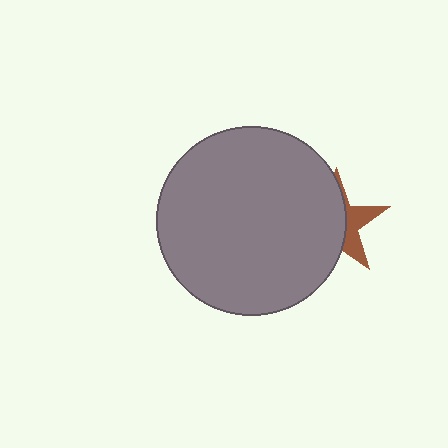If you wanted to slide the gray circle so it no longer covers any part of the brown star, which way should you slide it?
Slide it left — that is the most direct way to separate the two shapes.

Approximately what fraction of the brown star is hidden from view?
Roughly 65% of the brown star is hidden behind the gray circle.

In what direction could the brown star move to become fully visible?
The brown star could move right. That would shift it out from behind the gray circle entirely.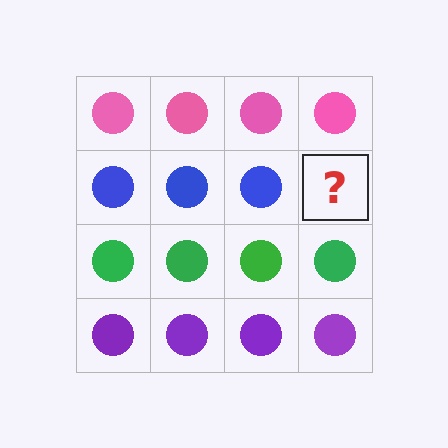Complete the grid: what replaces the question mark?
The question mark should be replaced with a blue circle.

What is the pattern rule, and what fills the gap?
The rule is that each row has a consistent color. The gap should be filled with a blue circle.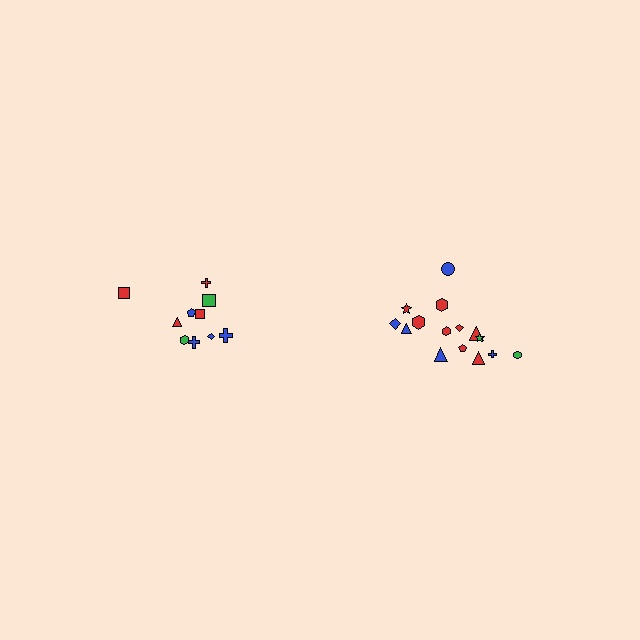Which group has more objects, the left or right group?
The right group.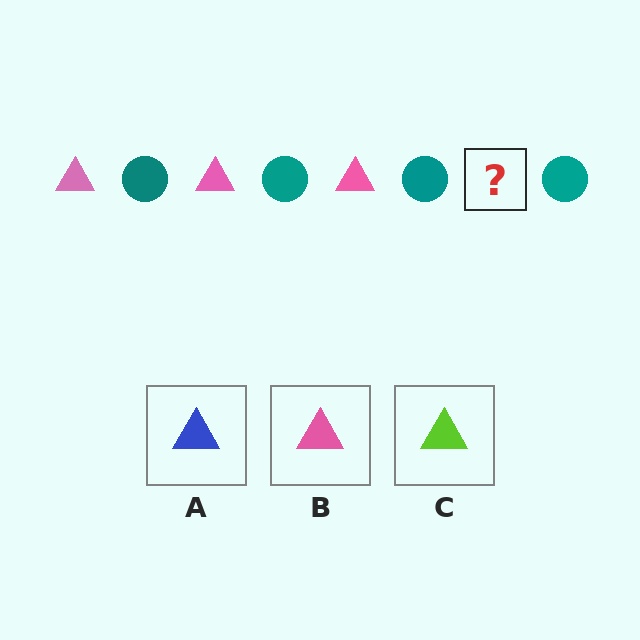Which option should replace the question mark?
Option B.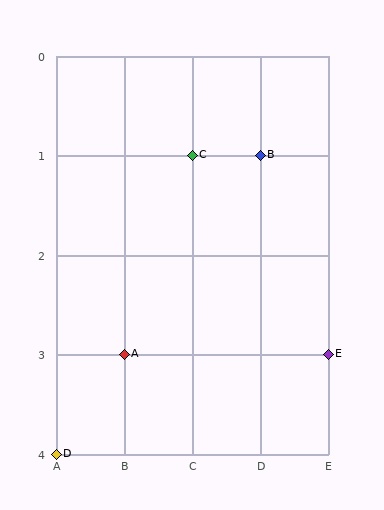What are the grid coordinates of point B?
Point B is at grid coordinates (D, 1).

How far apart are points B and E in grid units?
Points B and E are 1 column and 2 rows apart (about 2.2 grid units diagonally).